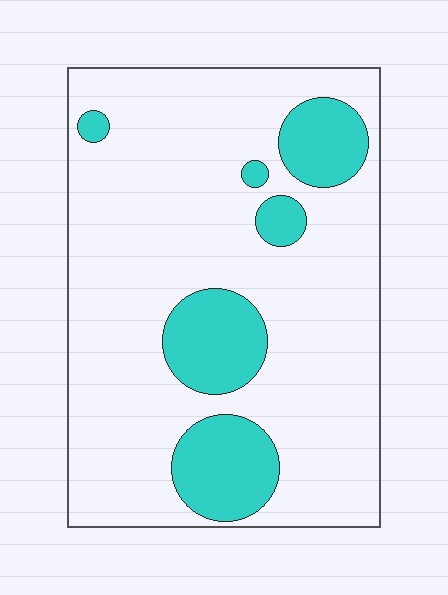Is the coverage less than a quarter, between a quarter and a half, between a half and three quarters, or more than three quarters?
Less than a quarter.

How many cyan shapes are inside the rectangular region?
6.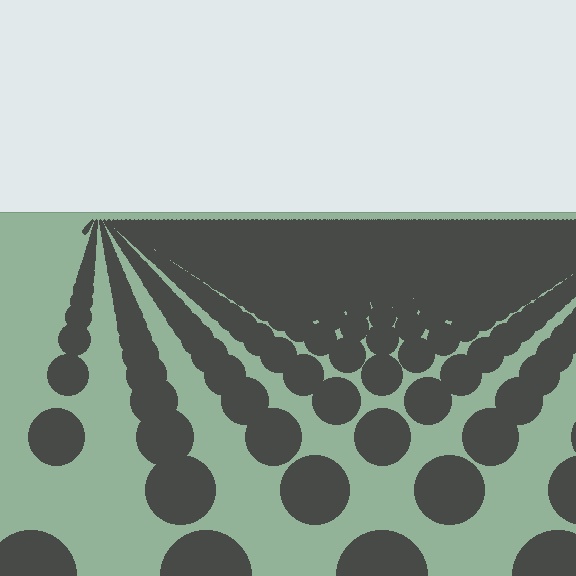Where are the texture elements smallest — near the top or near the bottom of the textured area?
Near the top.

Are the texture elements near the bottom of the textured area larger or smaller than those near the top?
Larger. Near the bottom, elements are closer to the viewer and appear at a bigger on-screen size.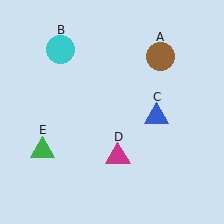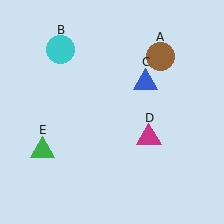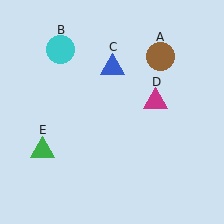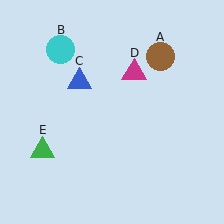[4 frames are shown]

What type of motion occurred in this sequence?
The blue triangle (object C), magenta triangle (object D) rotated counterclockwise around the center of the scene.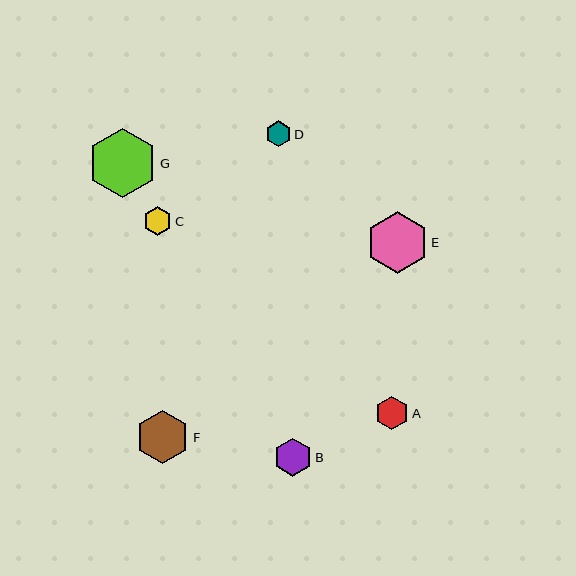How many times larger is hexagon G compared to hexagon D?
Hexagon G is approximately 2.7 times the size of hexagon D.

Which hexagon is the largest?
Hexagon G is the largest with a size of approximately 69 pixels.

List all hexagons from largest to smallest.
From largest to smallest: G, E, F, B, A, C, D.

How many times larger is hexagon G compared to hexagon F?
Hexagon G is approximately 1.3 times the size of hexagon F.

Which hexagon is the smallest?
Hexagon D is the smallest with a size of approximately 25 pixels.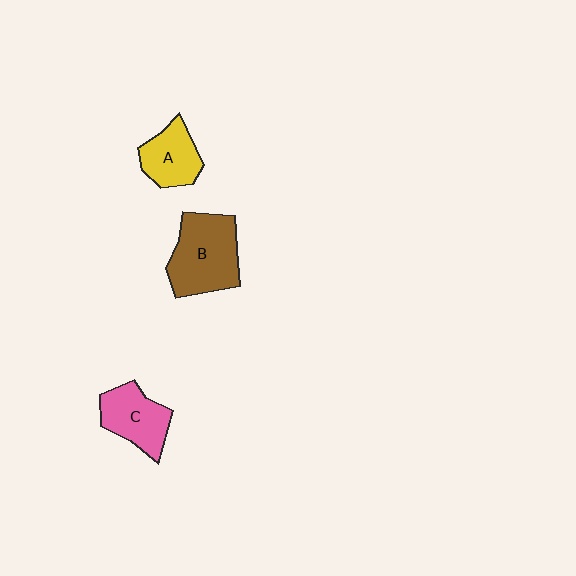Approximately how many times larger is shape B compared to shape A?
Approximately 1.6 times.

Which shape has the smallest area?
Shape A (yellow).